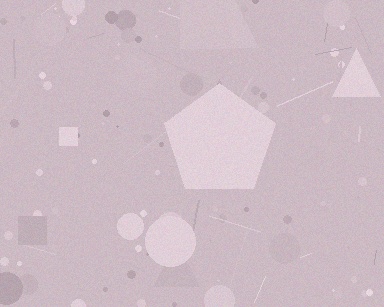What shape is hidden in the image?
A pentagon is hidden in the image.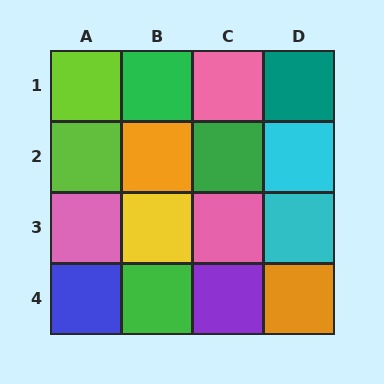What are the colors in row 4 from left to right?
Blue, green, purple, orange.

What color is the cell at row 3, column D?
Cyan.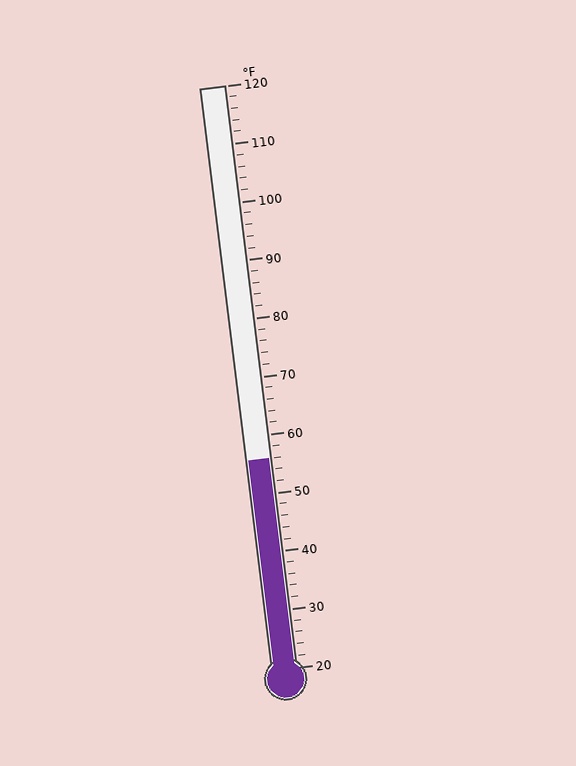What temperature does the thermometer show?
The thermometer shows approximately 56°F.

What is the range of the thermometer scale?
The thermometer scale ranges from 20°F to 120°F.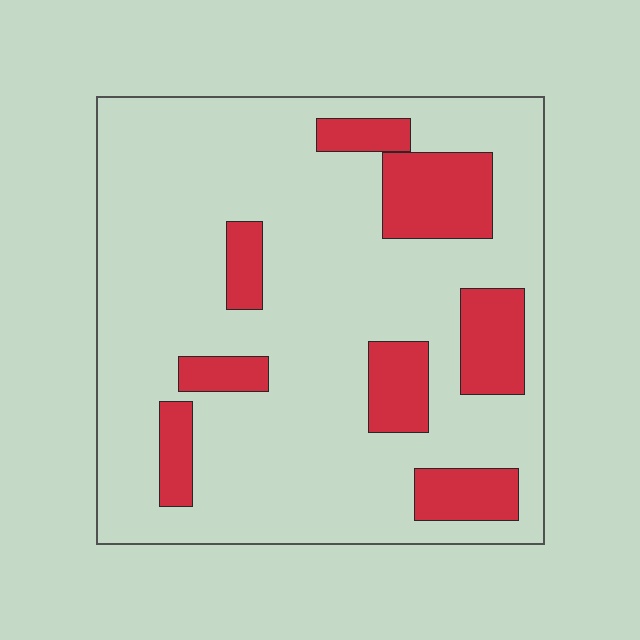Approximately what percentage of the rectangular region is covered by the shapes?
Approximately 20%.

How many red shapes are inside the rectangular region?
8.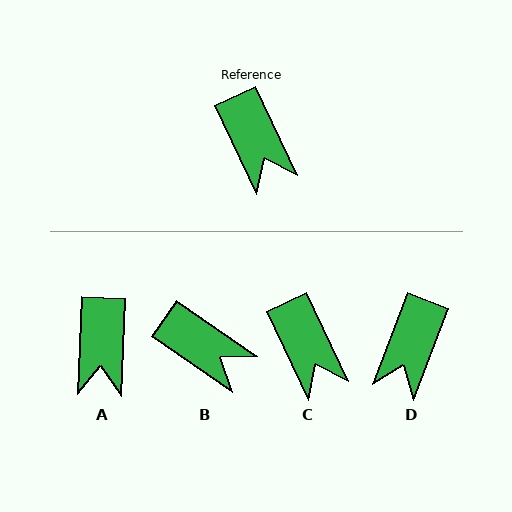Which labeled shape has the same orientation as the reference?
C.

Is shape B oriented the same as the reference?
No, it is off by about 30 degrees.